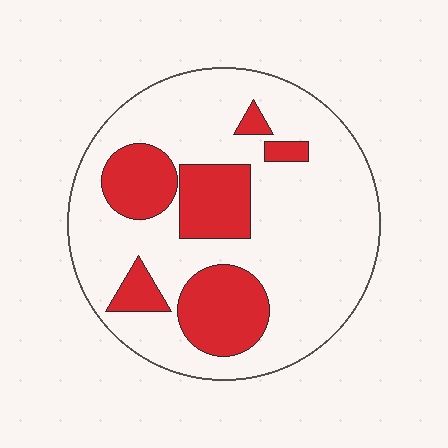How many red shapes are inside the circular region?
6.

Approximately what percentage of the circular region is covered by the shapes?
Approximately 25%.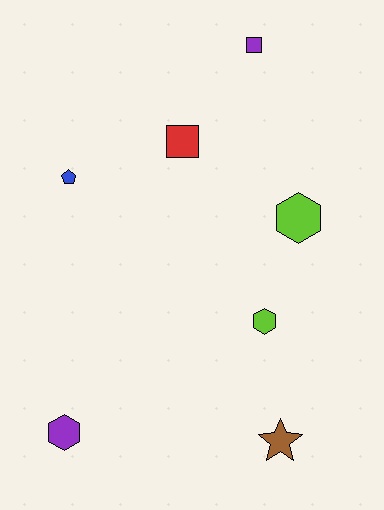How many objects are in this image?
There are 7 objects.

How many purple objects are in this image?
There are 2 purple objects.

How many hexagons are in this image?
There are 3 hexagons.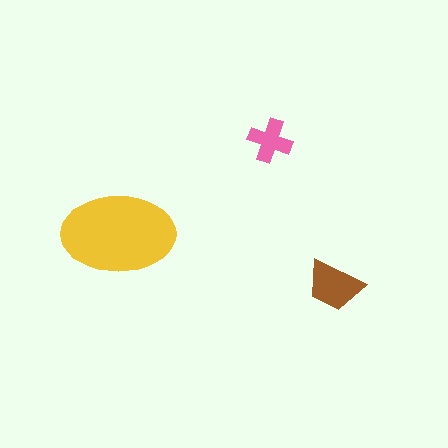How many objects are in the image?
There are 3 objects in the image.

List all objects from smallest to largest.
The pink cross, the brown trapezoid, the yellow ellipse.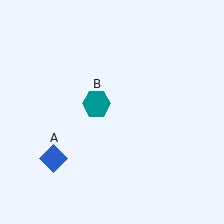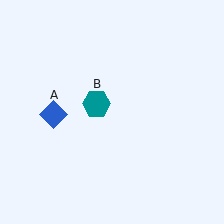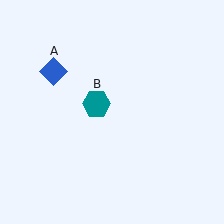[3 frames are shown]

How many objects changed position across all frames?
1 object changed position: blue diamond (object A).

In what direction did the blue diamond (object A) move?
The blue diamond (object A) moved up.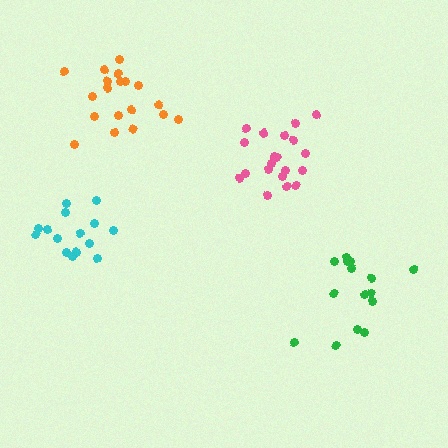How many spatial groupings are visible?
There are 4 spatial groupings.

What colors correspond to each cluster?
The clusters are colored: cyan, green, orange, pink.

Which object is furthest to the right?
The green cluster is rightmost.